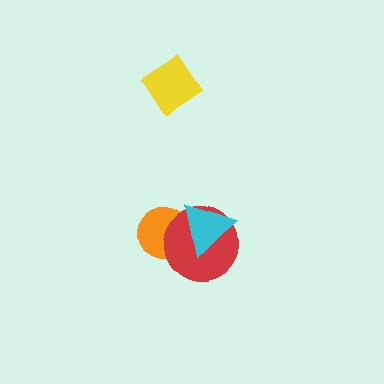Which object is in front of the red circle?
The cyan triangle is in front of the red circle.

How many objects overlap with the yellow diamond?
0 objects overlap with the yellow diamond.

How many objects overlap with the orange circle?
2 objects overlap with the orange circle.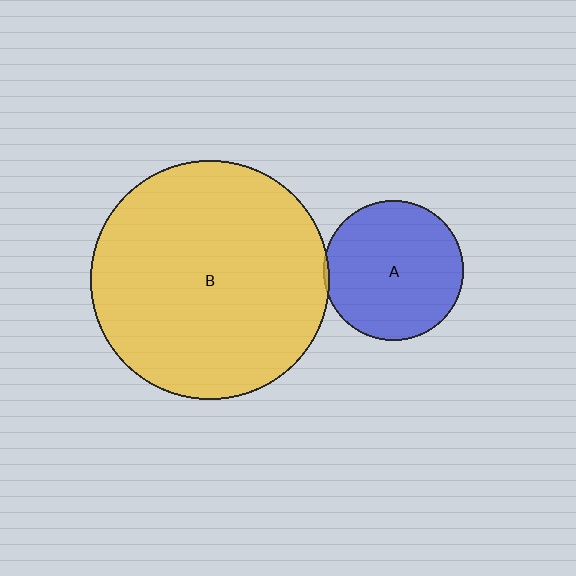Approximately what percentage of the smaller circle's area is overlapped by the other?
Approximately 5%.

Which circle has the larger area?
Circle B (yellow).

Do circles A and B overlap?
Yes.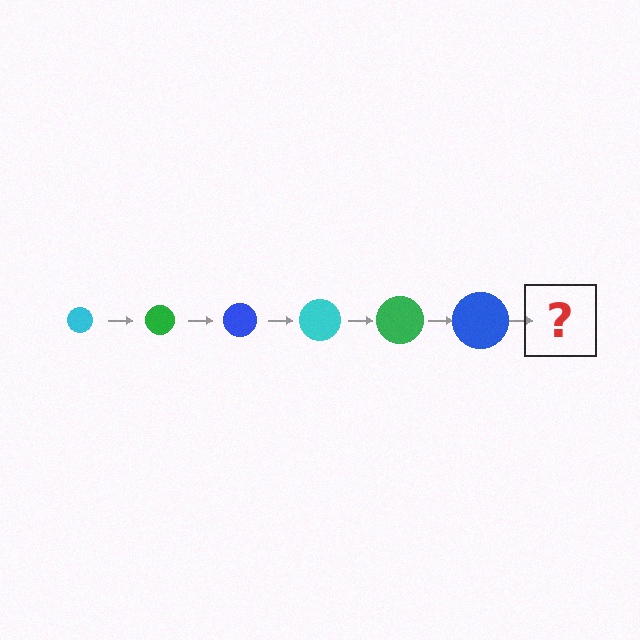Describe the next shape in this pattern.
It should be a cyan circle, larger than the previous one.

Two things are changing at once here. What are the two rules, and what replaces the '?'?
The two rules are that the circle grows larger each step and the color cycles through cyan, green, and blue. The '?' should be a cyan circle, larger than the previous one.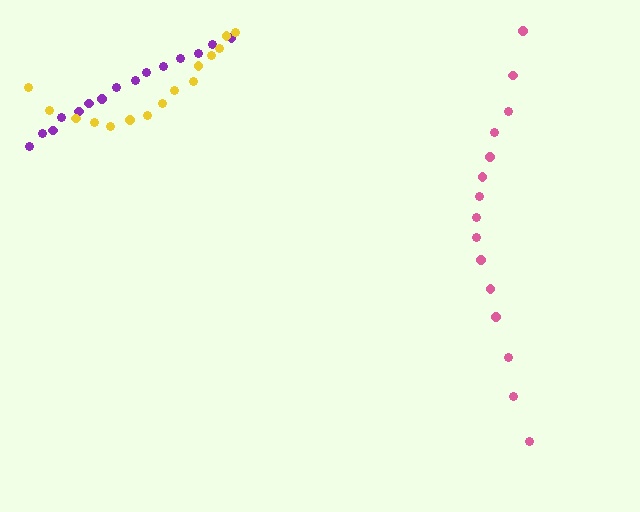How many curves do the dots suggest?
There are 3 distinct paths.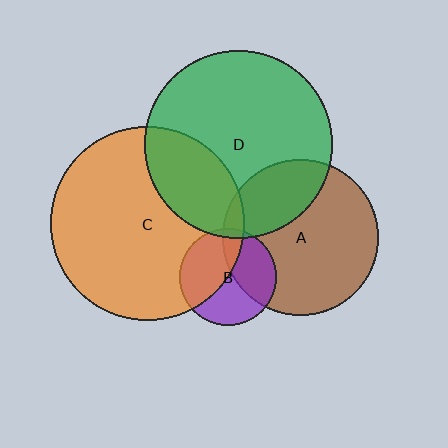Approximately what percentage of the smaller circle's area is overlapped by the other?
Approximately 5%.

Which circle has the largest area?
Circle C (orange).